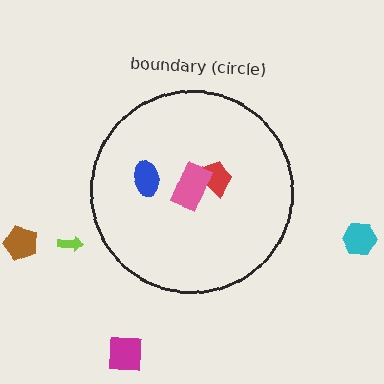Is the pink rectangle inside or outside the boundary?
Inside.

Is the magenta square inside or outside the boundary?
Outside.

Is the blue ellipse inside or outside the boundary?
Inside.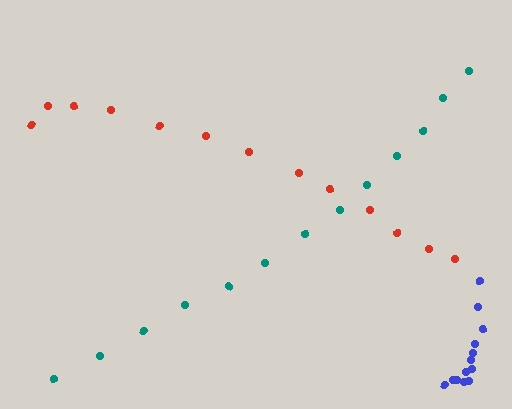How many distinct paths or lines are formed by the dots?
There are 3 distinct paths.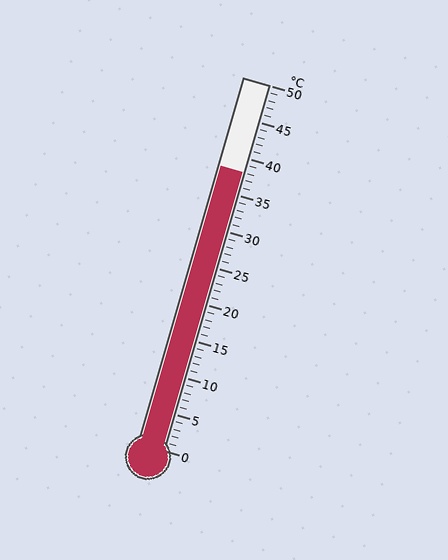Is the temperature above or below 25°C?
The temperature is above 25°C.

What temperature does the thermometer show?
The thermometer shows approximately 38°C.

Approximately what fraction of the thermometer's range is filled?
The thermometer is filled to approximately 75% of its range.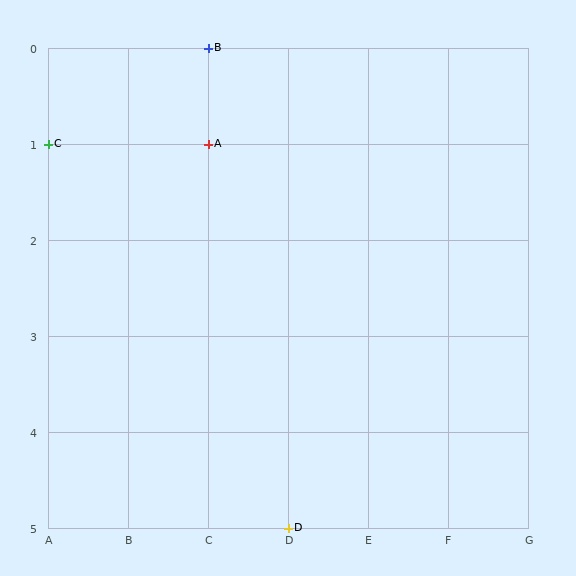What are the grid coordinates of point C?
Point C is at grid coordinates (A, 1).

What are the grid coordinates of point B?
Point B is at grid coordinates (C, 0).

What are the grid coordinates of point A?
Point A is at grid coordinates (C, 1).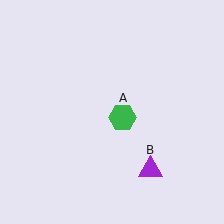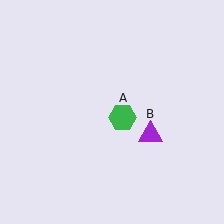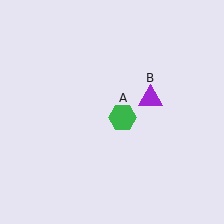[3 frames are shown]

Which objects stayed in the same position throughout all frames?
Green hexagon (object A) remained stationary.